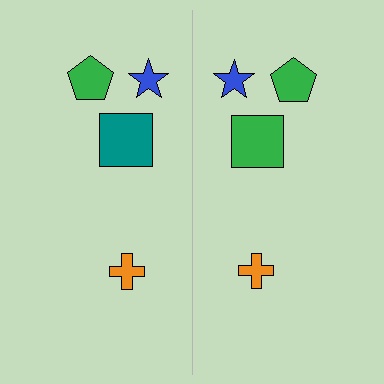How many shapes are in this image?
There are 8 shapes in this image.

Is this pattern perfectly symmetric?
No, the pattern is not perfectly symmetric. The green square on the right side breaks the symmetry — its mirror counterpart is teal.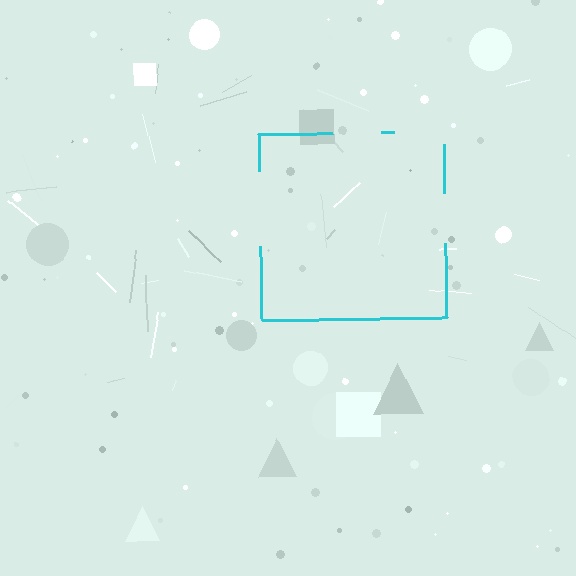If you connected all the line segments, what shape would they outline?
They would outline a square.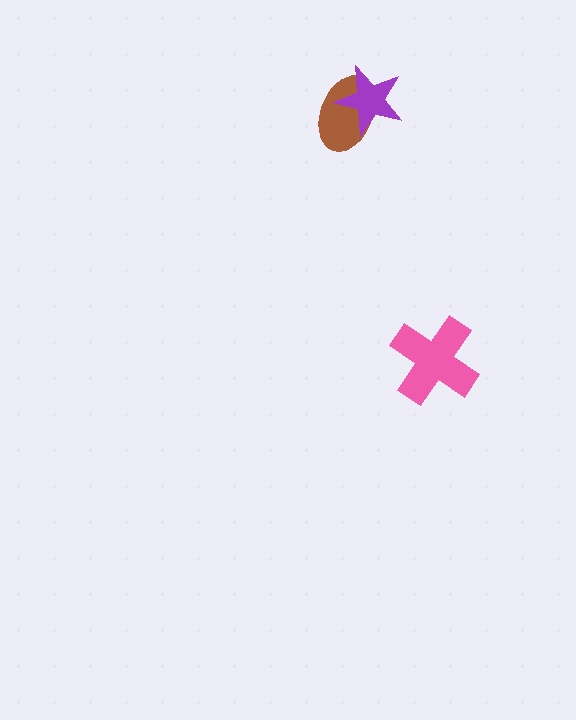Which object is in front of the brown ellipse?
The purple star is in front of the brown ellipse.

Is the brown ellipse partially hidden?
Yes, it is partially covered by another shape.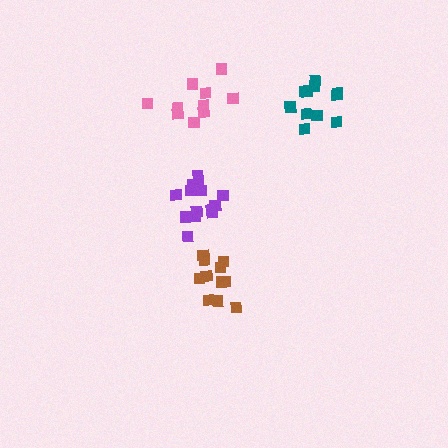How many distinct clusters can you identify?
There are 4 distinct clusters.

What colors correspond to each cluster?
The clusters are colored: teal, pink, purple, brown.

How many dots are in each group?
Group 1: 11 dots, Group 2: 10 dots, Group 3: 14 dots, Group 4: 11 dots (46 total).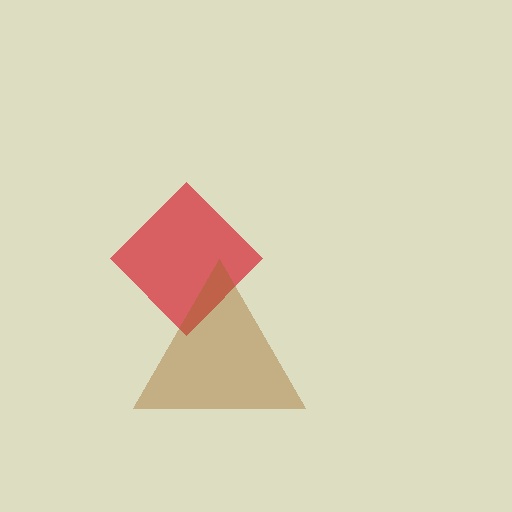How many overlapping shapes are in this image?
There are 2 overlapping shapes in the image.